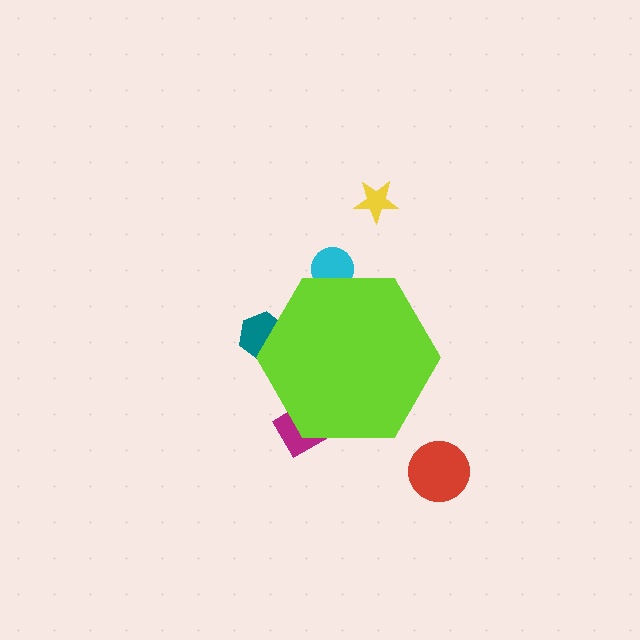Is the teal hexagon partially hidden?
Yes, the teal hexagon is partially hidden behind the lime hexagon.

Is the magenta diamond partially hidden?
Yes, the magenta diamond is partially hidden behind the lime hexagon.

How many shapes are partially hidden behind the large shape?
3 shapes are partially hidden.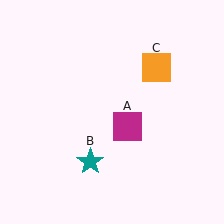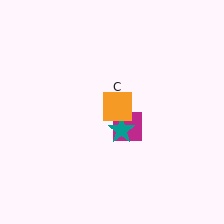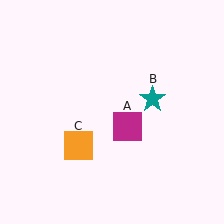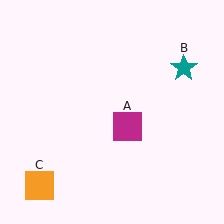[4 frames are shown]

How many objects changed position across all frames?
2 objects changed position: teal star (object B), orange square (object C).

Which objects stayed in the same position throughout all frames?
Magenta square (object A) remained stationary.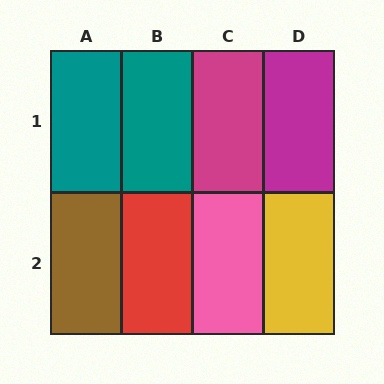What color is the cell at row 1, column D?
Magenta.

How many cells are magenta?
2 cells are magenta.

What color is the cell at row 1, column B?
Teal.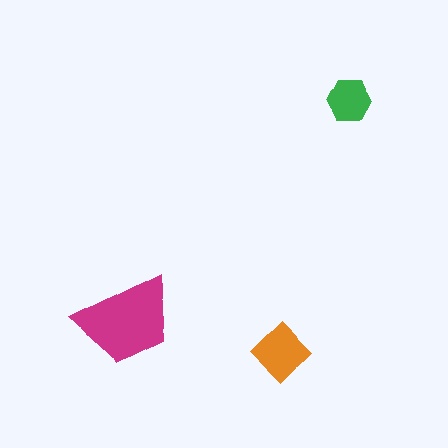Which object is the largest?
The magenta trapezoid.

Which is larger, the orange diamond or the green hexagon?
The orange diamond.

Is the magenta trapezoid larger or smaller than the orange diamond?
Larger.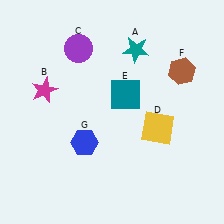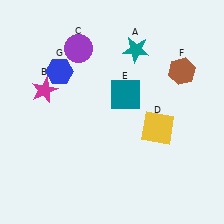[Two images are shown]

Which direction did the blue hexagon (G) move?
The blue hexagon (G) moved up.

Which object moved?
The blue hexagon (G) moved up.